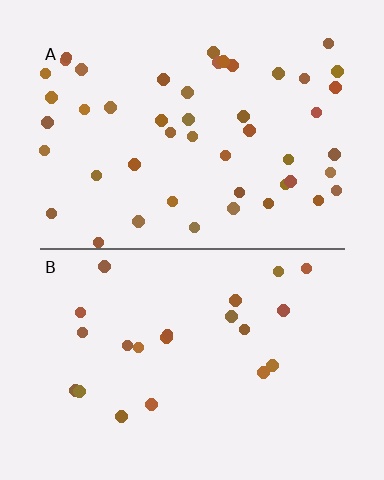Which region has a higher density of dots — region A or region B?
A (the top).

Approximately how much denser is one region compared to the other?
Approximately 2.2× — region A over region B.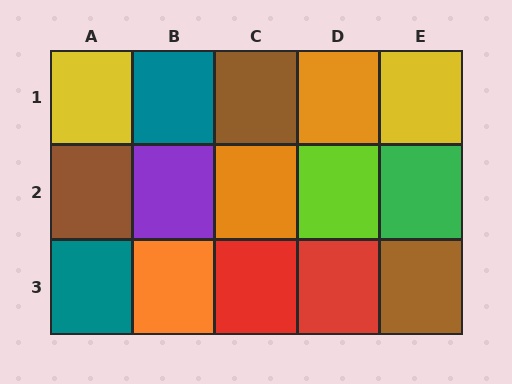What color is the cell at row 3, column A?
Teal.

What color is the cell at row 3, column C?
Red.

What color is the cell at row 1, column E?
Yellow.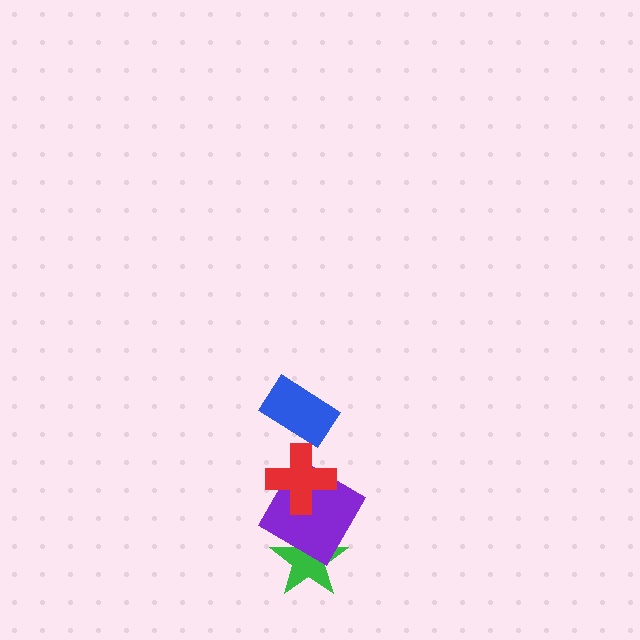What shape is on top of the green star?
The purple diamond is on top of the green star.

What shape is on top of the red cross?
The blue rectangle is on top of the red cross.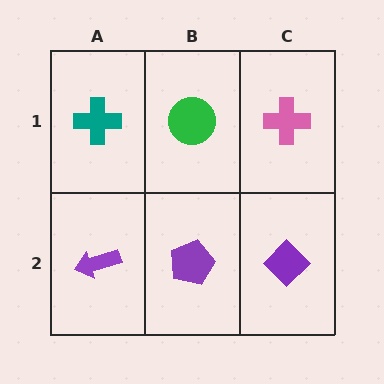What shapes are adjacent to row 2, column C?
A pink cross (row 1, column C), a purple pentagon (row 2, column B).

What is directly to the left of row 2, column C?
A purple pentagon.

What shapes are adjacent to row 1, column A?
A purple arrow (row 2, column A), a green circle (row 1, column B).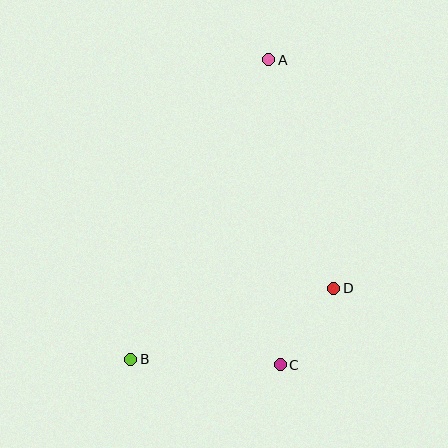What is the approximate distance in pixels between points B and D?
The distance between B and D is approximately 215 pixels.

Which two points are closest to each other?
Points C and D are closest to each other.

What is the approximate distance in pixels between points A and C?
The distance between A and C is approximately 305 pixels.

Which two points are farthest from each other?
Points A and B are farthest from each other.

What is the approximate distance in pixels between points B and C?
The distance between B and C is approximately 150 pixels.